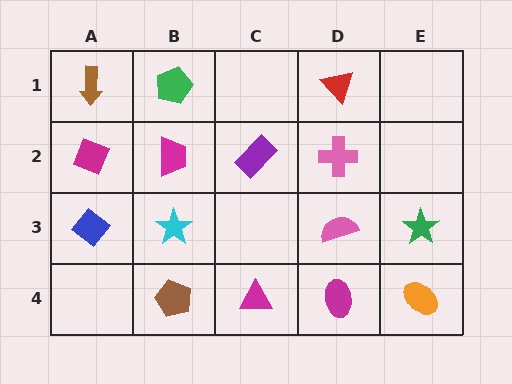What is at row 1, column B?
A green pentagon.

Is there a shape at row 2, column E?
No, that cell is empty.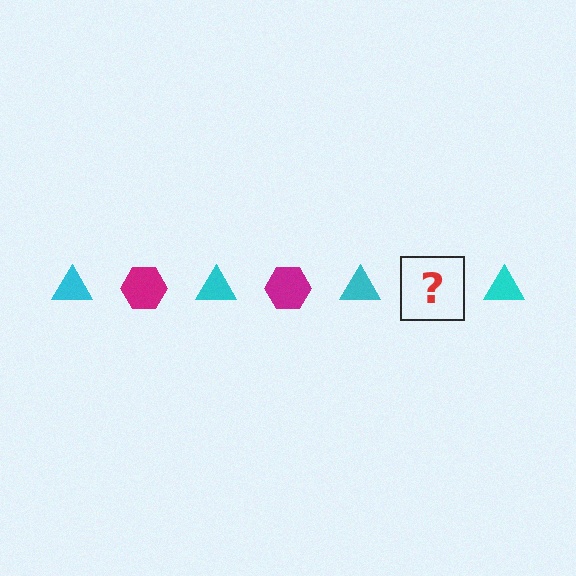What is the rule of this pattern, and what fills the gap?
The rule is that the pattern alternates between cyan triangle and magenta hexagon. The gap should be filled with a magenta hexagon.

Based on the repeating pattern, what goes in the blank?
The blank should be a magenta hexagon.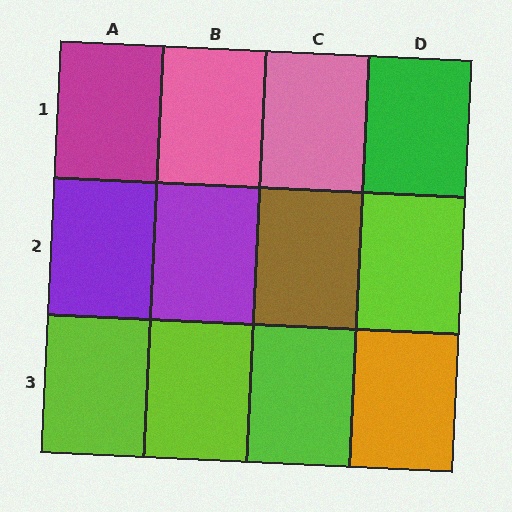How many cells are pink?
2 cells are pink.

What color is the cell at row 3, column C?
Lime.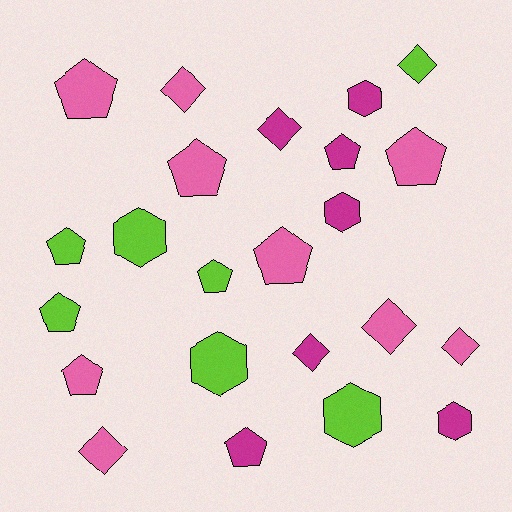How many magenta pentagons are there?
There are 2 magenta pentagons.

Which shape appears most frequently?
Pentagon, with 10 objects.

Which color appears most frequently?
Pink, with 9 objects.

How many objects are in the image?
There are 23 objects.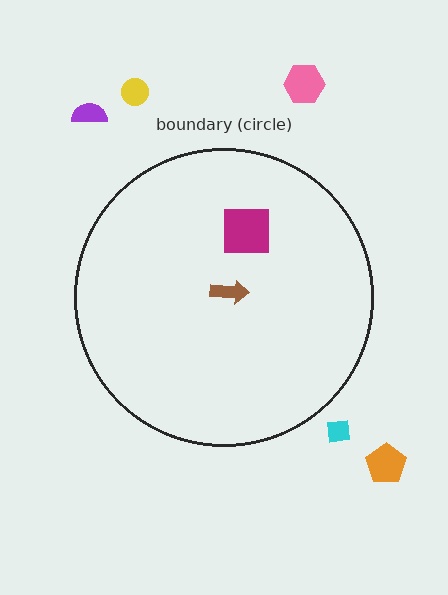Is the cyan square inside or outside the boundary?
Outside.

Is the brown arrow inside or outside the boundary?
Inside.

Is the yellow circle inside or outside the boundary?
Outside.